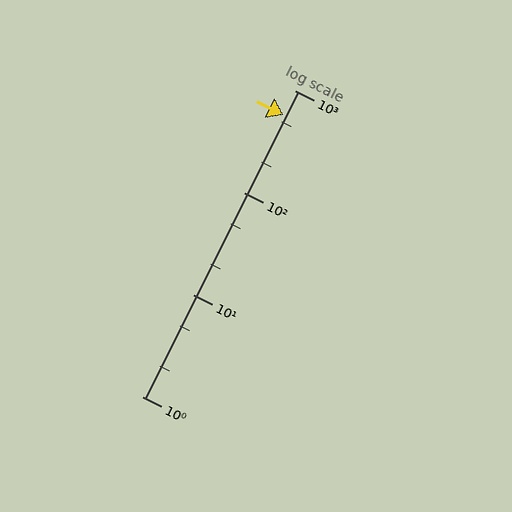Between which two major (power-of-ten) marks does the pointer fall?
The pointer is between 100 and 1000.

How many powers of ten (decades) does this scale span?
The scale spans 3 decades, from 1 to 1000.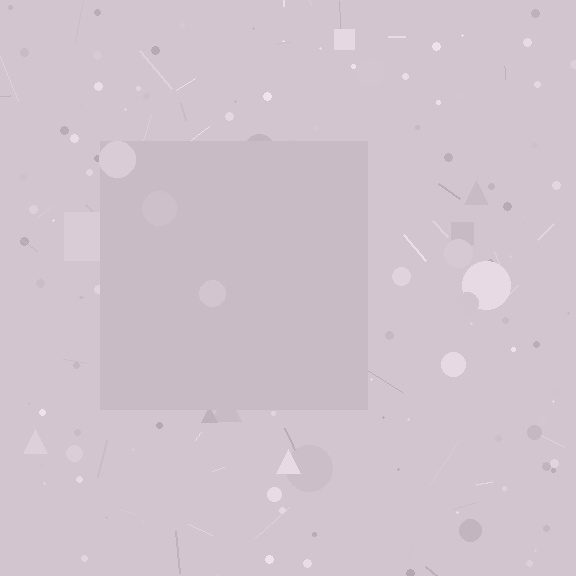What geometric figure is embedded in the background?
A square is embedded in the background.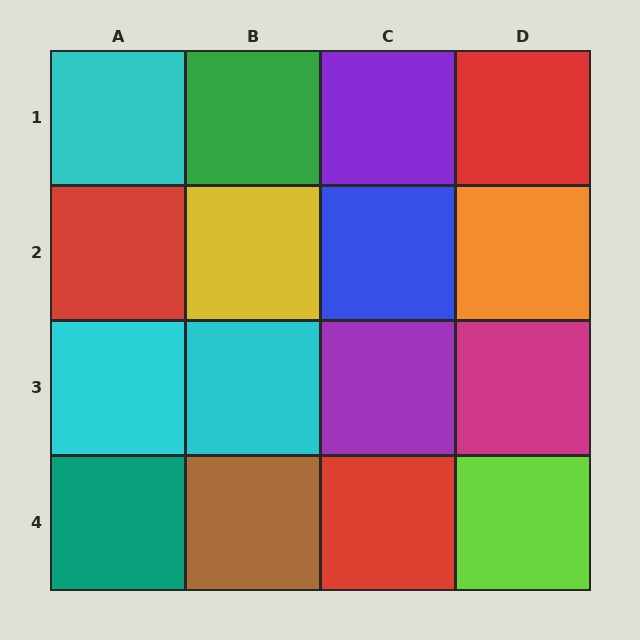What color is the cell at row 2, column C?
Blue.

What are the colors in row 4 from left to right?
Teal, brown, red, lime.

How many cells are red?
3 cells are red.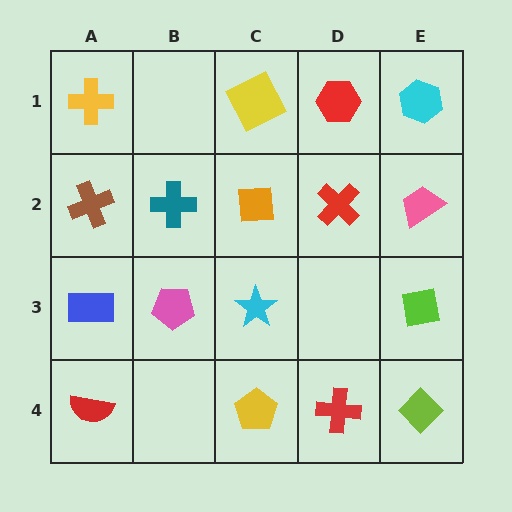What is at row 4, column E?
A lime diamond.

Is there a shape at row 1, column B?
No, that cell is empty.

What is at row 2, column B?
A teal cross.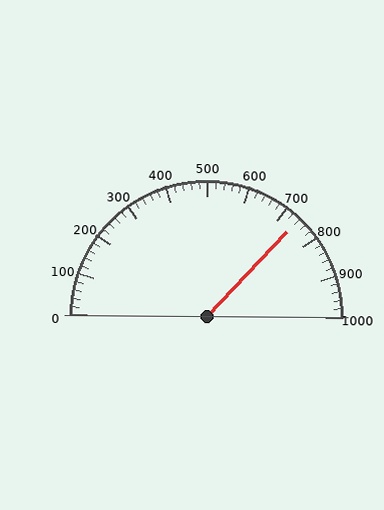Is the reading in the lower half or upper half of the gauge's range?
The reading is in the upper half of the range (0 to 1000).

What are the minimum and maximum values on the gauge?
The gauge ranges from 0 to 1000.